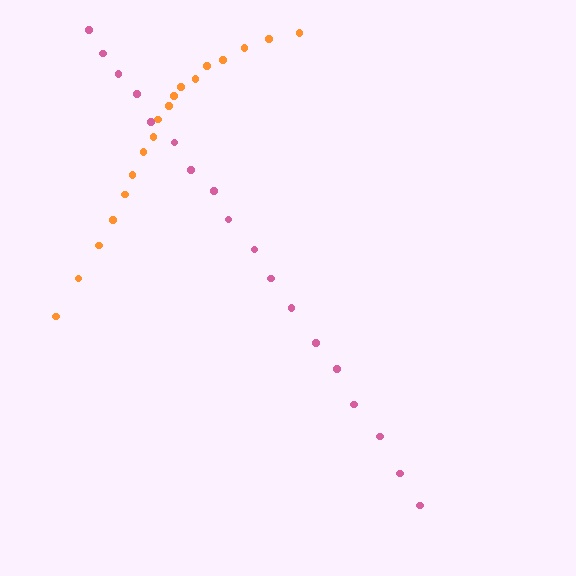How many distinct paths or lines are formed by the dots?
There are 2 distinct paths.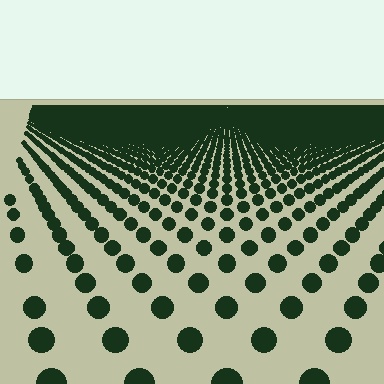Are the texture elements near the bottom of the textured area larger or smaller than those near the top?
Larger. Near the bottom, elements are closer to the viewer and appear at a bigger on-screen size.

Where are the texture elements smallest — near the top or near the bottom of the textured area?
Near the top.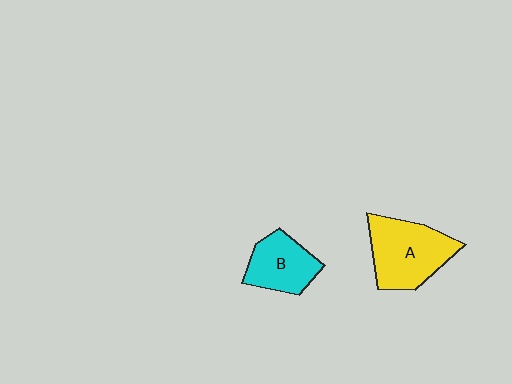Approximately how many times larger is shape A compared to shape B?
Approximately 1.4 times.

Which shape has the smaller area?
Shape B (cyan).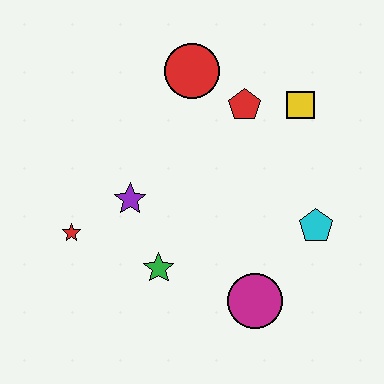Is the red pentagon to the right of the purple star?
Yes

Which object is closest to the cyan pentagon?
The magenta circle is closest to the cyan pentagon.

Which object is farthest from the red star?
The yellow square is farthest from the red star.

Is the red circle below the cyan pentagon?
No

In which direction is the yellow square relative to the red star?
The yellow square is to the right of the red star.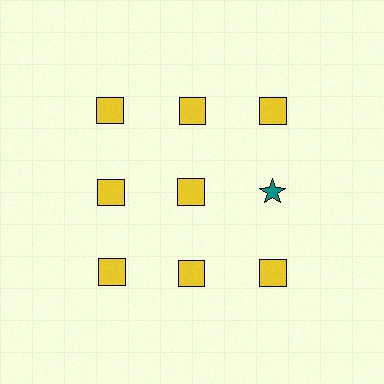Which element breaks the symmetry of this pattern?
The teal star in the second row, center column breaks the symmetry. All other shapes are yellow squares.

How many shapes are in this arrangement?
There are 9 shapes arranged in a grid pattern.